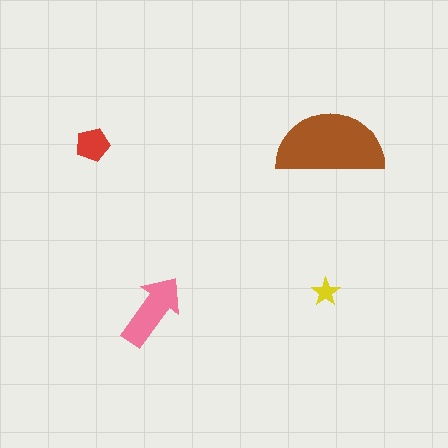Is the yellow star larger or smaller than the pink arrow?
Smaller.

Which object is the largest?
The brown semicircle.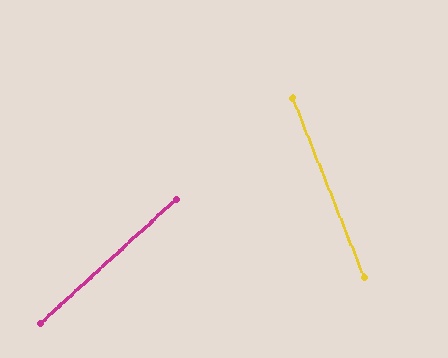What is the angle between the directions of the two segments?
Approximately 69 degrees.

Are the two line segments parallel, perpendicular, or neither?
Neither parallel nor perpendicular — they differ by about 69°.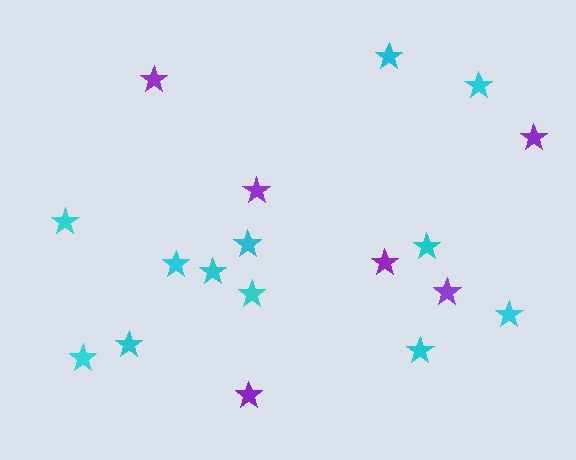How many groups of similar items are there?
There are 2 groups: one group of cyan stars (12) and one group of purple stars (6).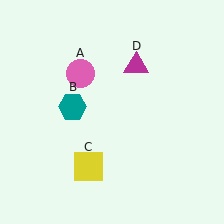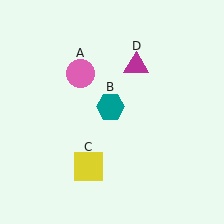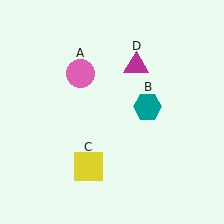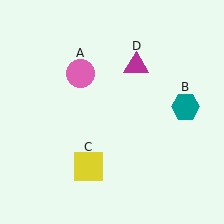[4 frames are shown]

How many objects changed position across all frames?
1 object changed position: teal hexagon (object B).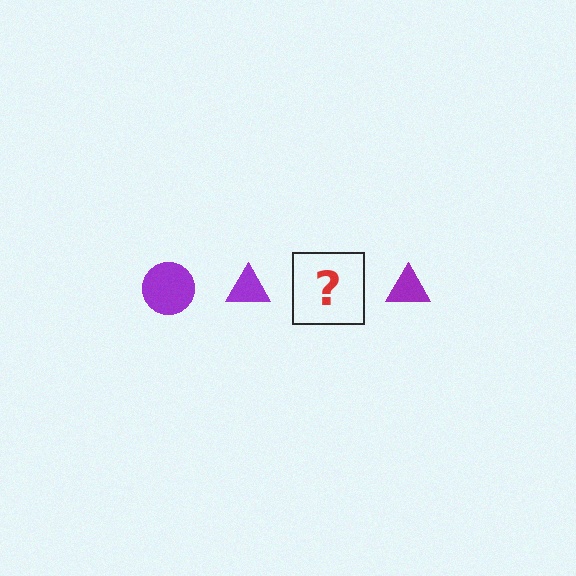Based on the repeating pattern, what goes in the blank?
The blank should be a purple circle.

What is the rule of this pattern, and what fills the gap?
The rule is that the pattern cycles through circle, triangle shapes in purple. The gap should be filled with a purple circle.